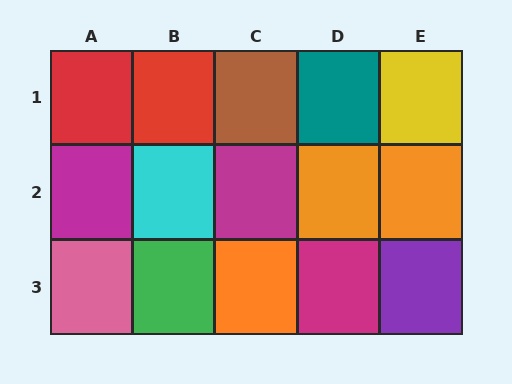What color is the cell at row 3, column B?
Green.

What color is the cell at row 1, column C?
Brown.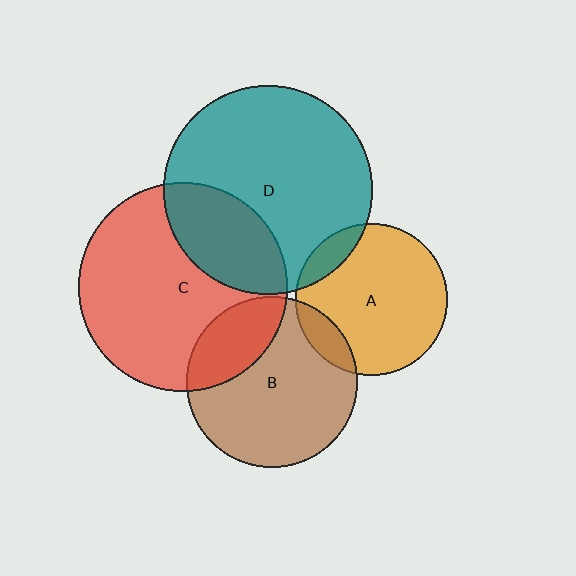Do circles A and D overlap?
Yes.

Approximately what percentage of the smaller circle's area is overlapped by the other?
Approximately 10%.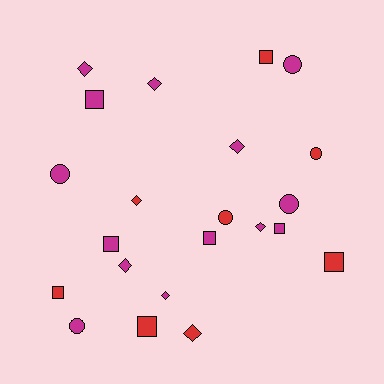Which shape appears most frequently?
Square, with 8 objects.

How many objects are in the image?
There are 22 objects.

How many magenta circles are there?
There are 4 magenta circles.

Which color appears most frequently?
Magenta, with 14 objects.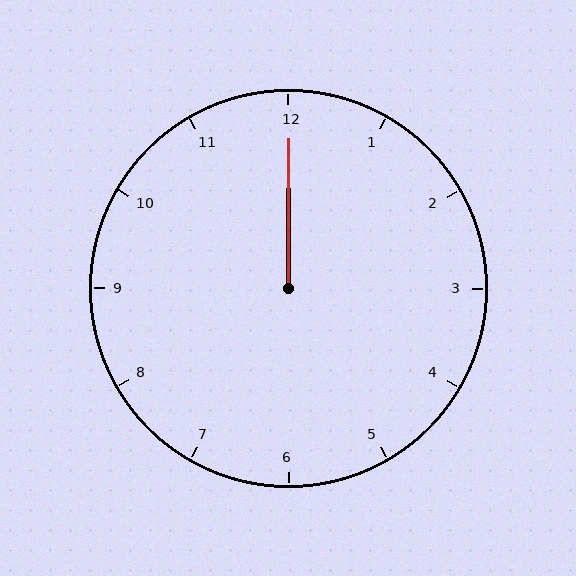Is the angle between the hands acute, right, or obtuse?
It is acute.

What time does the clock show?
12:00.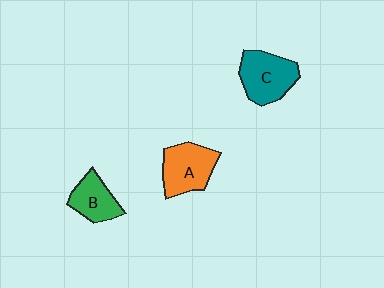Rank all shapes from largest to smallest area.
From largest to smallest: C (teal), A (orange), B (green).